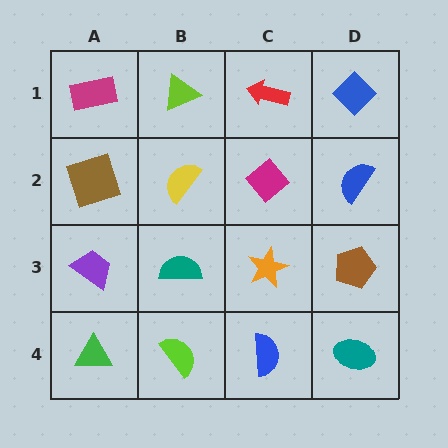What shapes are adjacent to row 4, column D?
A brown pentagon (row 3, column D), a blue semicircle (row 4, column C).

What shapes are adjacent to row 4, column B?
A teal semicircle (row 3, column B), a green triangle (row 4, column A), a blue semicircle (row 4, column C).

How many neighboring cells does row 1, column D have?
2.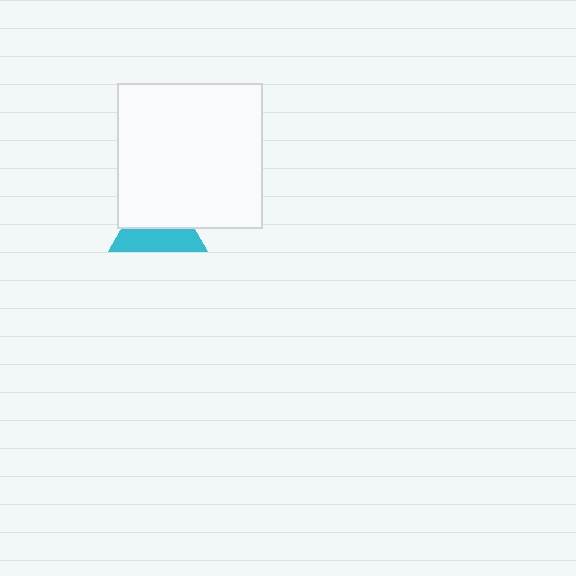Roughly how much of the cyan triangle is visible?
A small part of it is visible (roughly 44%).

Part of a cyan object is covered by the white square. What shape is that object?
It is a triangle.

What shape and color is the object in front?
The object in front is a white square.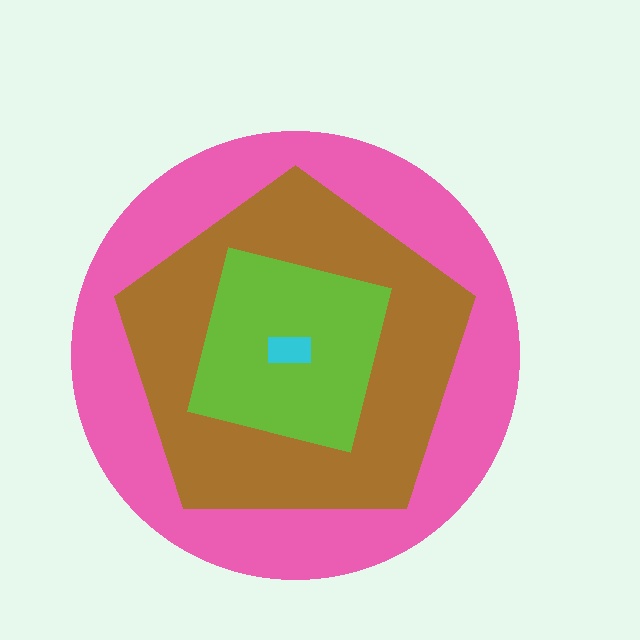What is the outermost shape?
The pink circle.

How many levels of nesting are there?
4.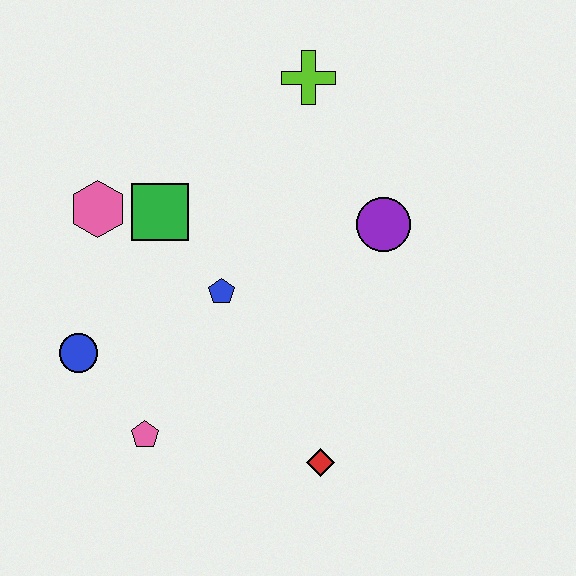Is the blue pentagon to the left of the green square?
No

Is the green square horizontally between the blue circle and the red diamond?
Yes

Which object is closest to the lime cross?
The purple circle is closest to the lime cross.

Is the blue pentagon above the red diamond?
Yes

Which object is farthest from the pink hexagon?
The red diamond is farthest from the pink hexagon.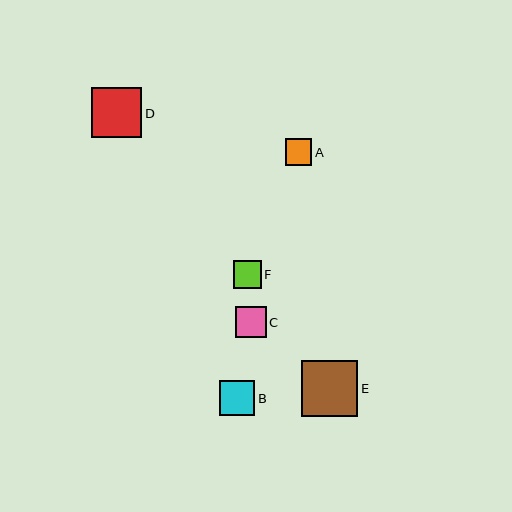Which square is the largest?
Square E is the largest with a size of approximately 56 pixels.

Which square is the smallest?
Square A is the smallest with a size of approximately 27 pixels.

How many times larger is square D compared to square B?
Square D is approximately 1.4 times the size of square B.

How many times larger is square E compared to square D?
Square E is approximately 1.1 times the size of square D.